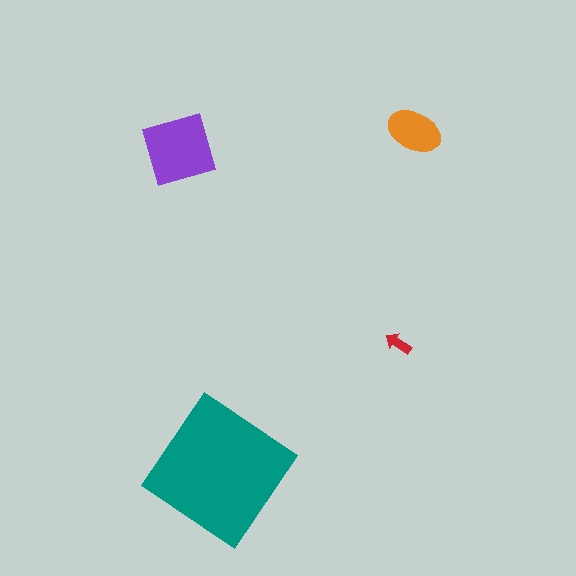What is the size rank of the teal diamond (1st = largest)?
1st.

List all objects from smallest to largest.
The red arrow, the orange ellipse, the purple diamond, the teal diamond.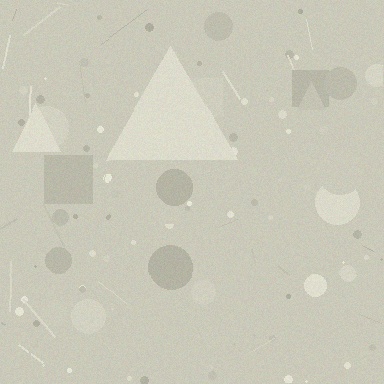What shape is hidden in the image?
A triangle is hidden in the image.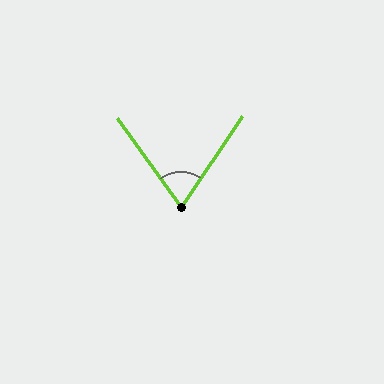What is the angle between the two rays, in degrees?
Approximately 70 degrees.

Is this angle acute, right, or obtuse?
It is acute.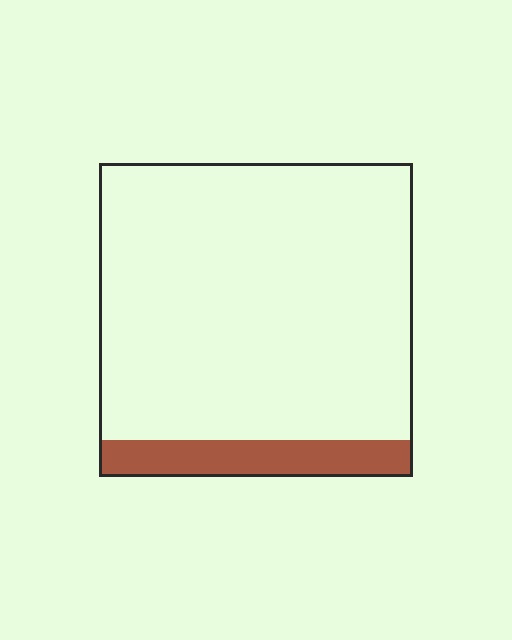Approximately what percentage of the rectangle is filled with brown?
Approximately 10%.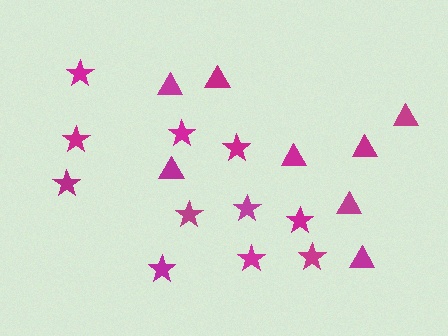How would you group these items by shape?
There are 2 groups: one group of stars (11) and one group of triangles (8).